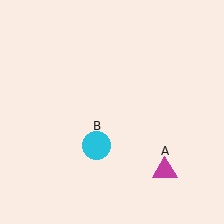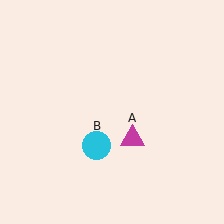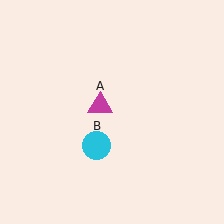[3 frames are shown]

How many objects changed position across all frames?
1 object changed position: magenta triangle (object A).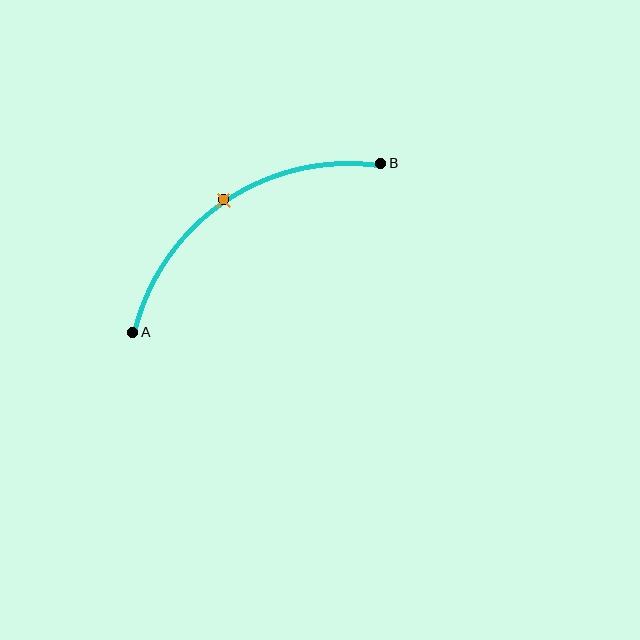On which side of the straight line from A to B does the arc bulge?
The arc bulges above and to the left of the straight line connecting A and B.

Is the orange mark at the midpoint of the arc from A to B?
Yes. The orange mark lies on the arc at equal arc-length from both A and B — it is the arc midpoint.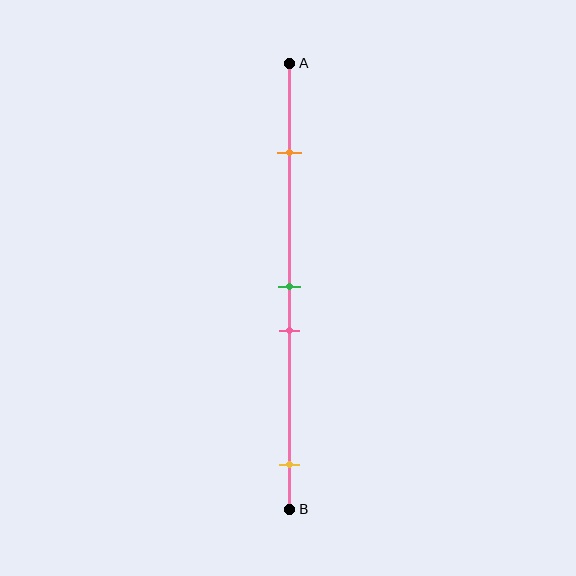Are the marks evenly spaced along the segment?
No, the marks are not evenly spaced.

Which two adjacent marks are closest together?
The green and pink marks are the closest adjacent pair.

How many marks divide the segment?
There are 4 marks dividing the segment.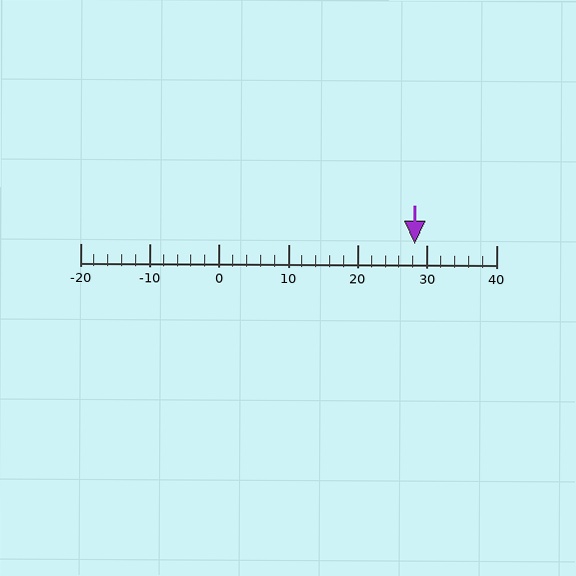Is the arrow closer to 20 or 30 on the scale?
The arrow is closer to 30.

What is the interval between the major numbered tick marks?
The major tick marks are spaced 10 units apart.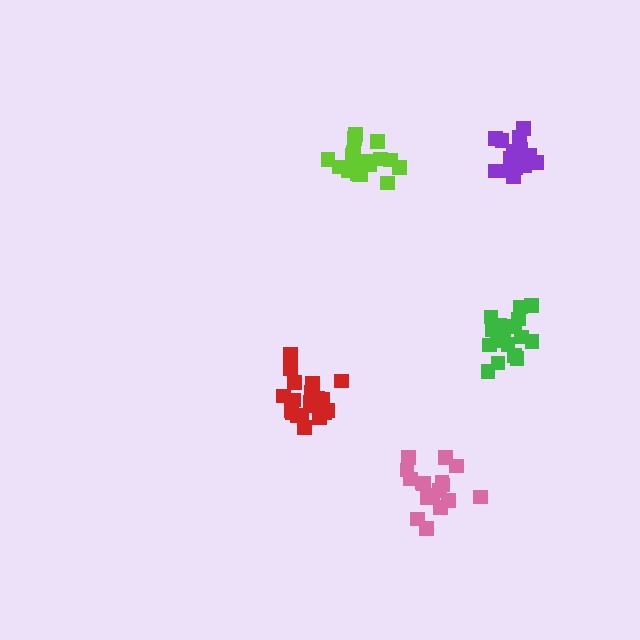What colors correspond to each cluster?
The clusters are colored: lime, pink, green, purple, red.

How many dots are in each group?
Group 1: 18 dots, Group 2: 17 dots, Group 3: 19 dots, Group 4: 19 dots, Group 5: 20 dots (93 total).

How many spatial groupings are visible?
There are 5 spatial groupings.